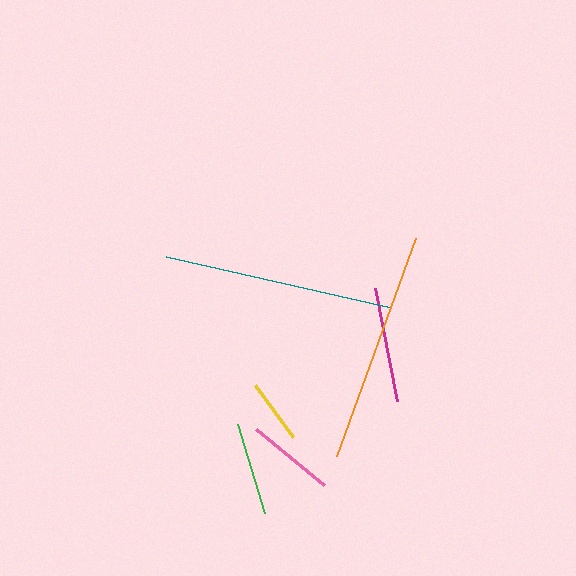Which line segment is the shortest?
The yellow line is the shortest at approximately 64 pixels.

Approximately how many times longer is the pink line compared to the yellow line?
The pink line is approximately 1.4 times the length of the yellow line.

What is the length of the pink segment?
The pink segment is approximately 88 pixels long.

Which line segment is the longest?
The orange line is the longest at approximately 232 pixels.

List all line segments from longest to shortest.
From longest to shortest: orange, teal, magenta, green, pink, yellow.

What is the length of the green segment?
The green segment is approximately 93 pixels long.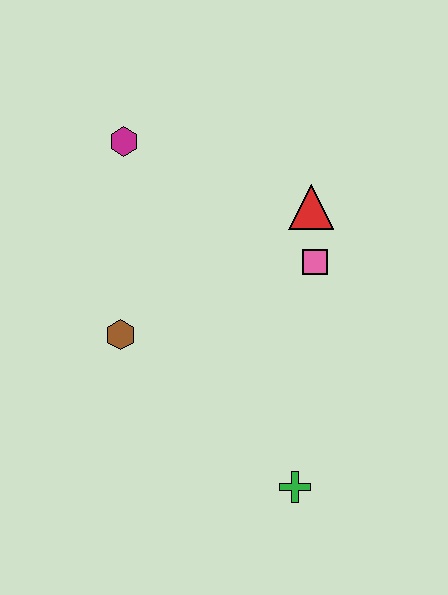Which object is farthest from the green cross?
The magenta hexagon is farthest from the green cross.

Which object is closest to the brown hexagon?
The magenta hexagon is closest to the brown hexagon.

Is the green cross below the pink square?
Yes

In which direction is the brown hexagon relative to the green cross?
The brown hexagon is to the left of the green cross.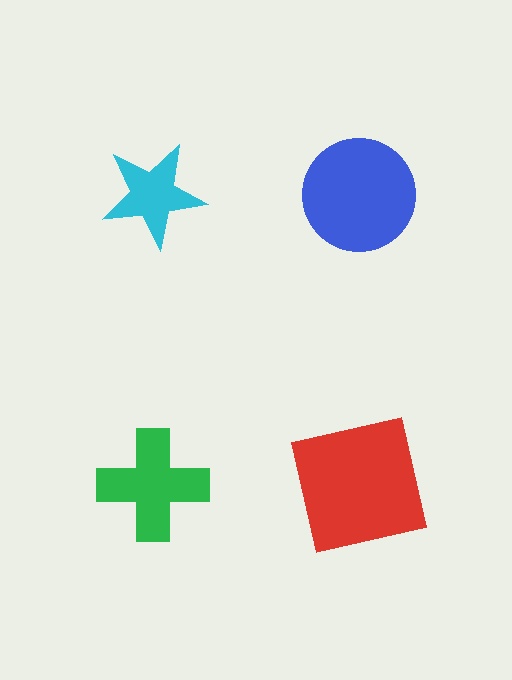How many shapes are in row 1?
2 shapes.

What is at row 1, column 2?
A blue circle.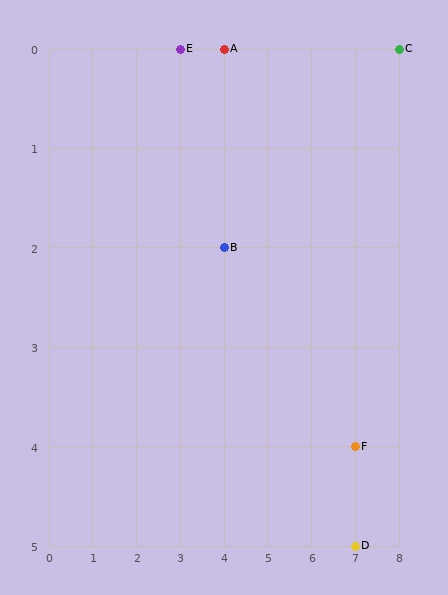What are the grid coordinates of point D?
Point D is at grid coordinates (7, 5).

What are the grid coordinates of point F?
Point F is at grid coordinates (7, 4).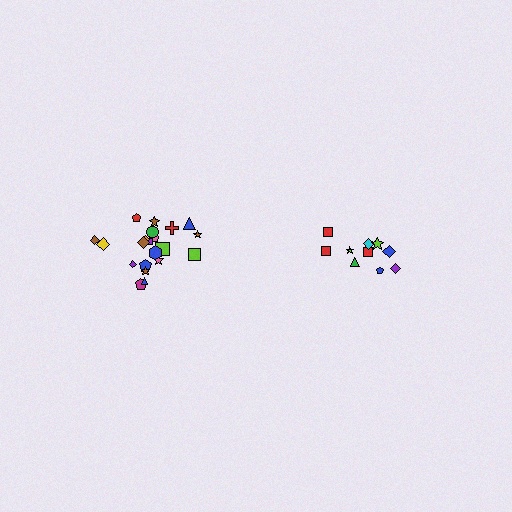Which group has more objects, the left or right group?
The left group.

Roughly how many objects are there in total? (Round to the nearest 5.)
Roughly 30 objects in total.